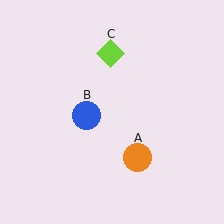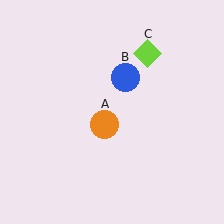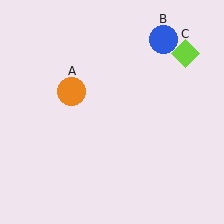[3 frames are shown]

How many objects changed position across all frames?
3 objects changed position: orange circle (object A), blue circle (object B), lime diamond (object C).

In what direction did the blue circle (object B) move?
The blue circle (object B) moved up and to the right.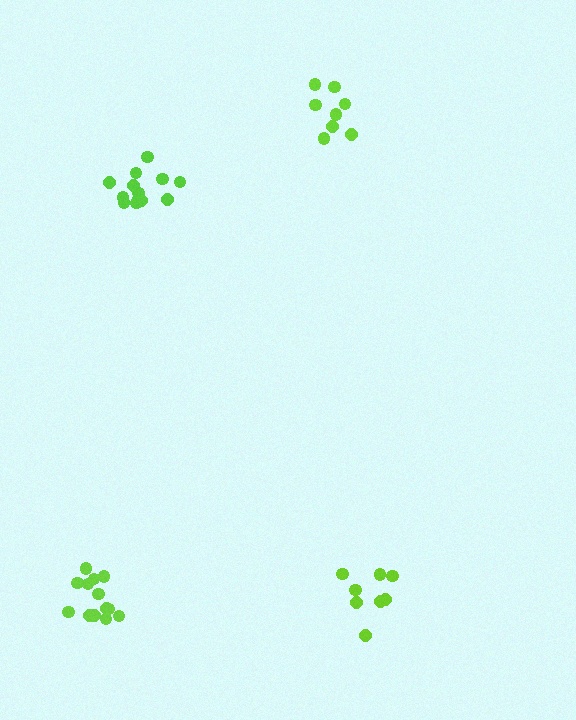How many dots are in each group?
Group 1: 8 dots, Group 2: 13 dots, Group 3: 13 dots, Group 4: 8 dots (42 total).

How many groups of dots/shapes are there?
There are 4 groups.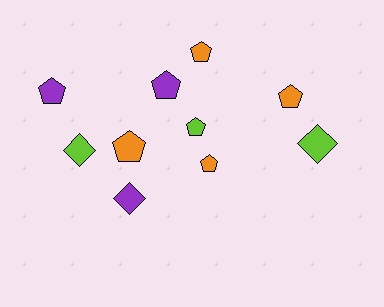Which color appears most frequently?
Orange, with 4 objects.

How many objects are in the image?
There are 10 objects.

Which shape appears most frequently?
Pentagon, with 7 objects.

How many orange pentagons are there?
There are 4 orange pentagons.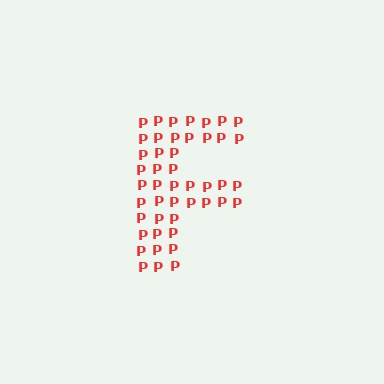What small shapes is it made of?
It is made of small letter P's.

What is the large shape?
The large shape is the letter F.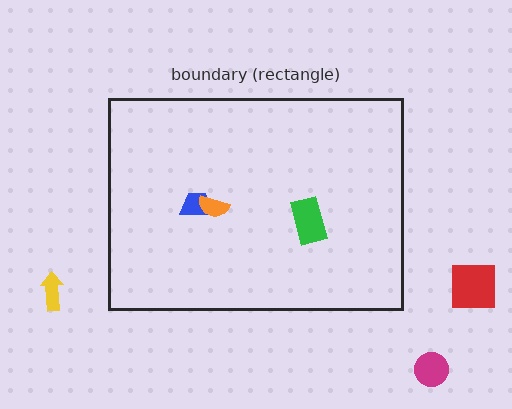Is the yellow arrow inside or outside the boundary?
Outside.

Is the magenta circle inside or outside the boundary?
Outside.